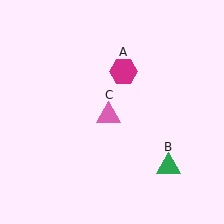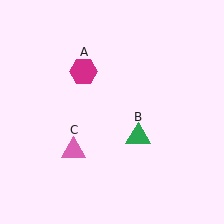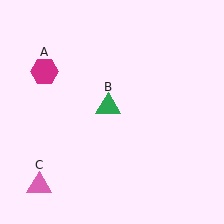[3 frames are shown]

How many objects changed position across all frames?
3 objects changed position: magenta hexagon (object A), green triangle (object B), pink triangle (object C).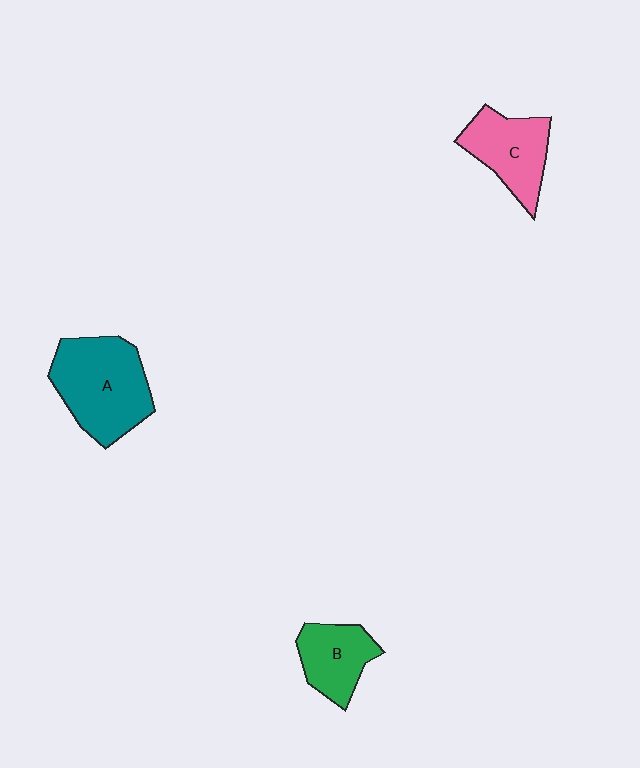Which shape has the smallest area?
Shape B (green).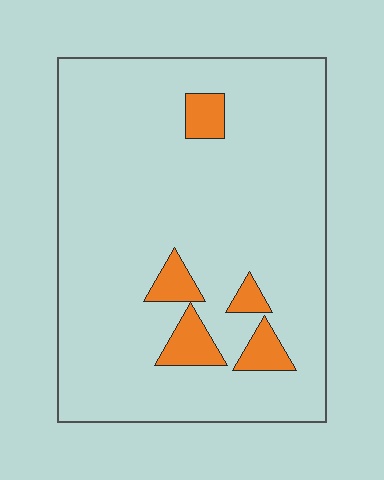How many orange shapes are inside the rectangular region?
5.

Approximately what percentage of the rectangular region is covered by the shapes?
Approximately 10%.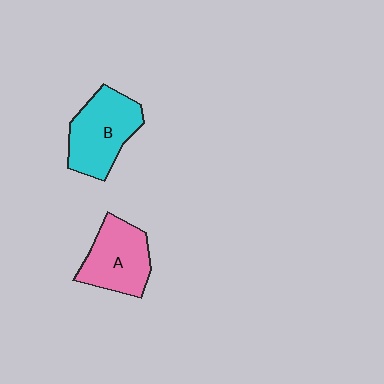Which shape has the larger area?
Shape B (cyan).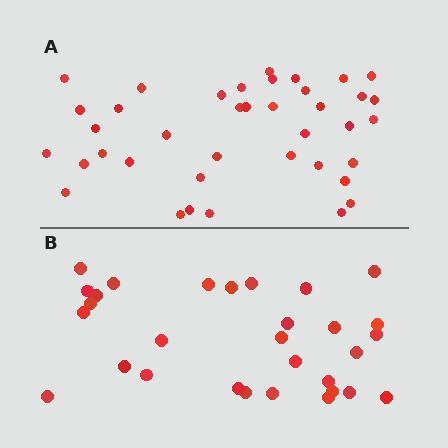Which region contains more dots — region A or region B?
Region A (the top region) has more dots.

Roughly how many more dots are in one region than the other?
Region A has roughly 8 or so more dots than region B.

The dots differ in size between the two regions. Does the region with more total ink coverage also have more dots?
No. Region B has more total ink coverage because its dots are larger, but region A actually contains more individual dots. Total area can be misleading — the number of items is what matters here.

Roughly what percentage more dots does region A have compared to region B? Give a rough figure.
About 30% more.